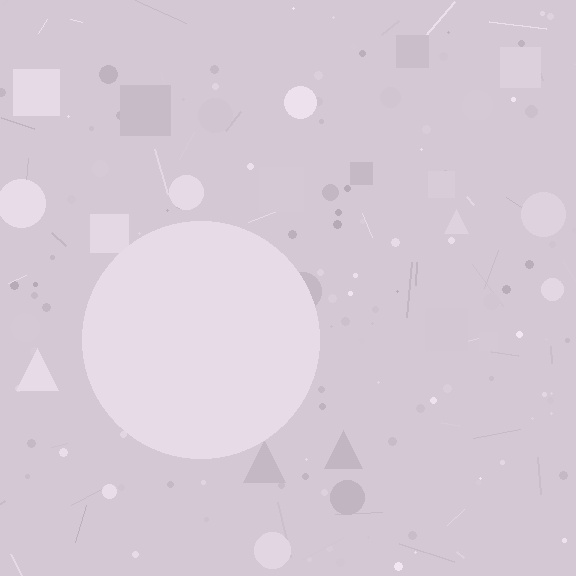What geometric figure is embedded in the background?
A circle is embedded in the background.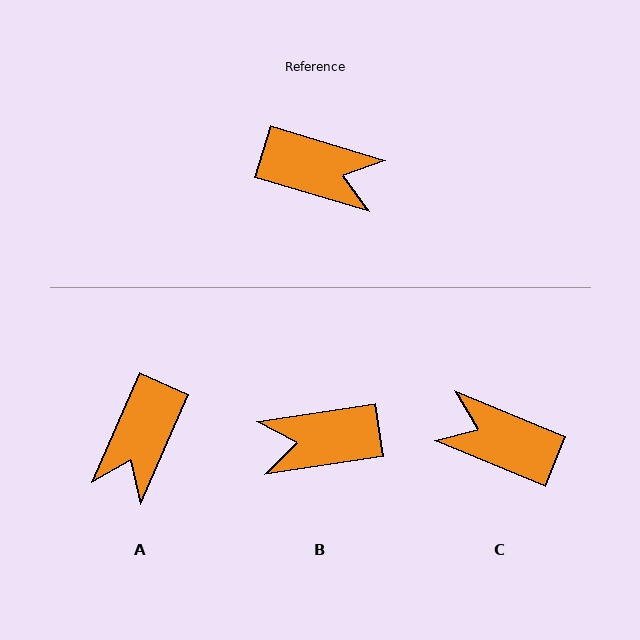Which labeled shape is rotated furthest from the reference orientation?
C, about 174 degrees away.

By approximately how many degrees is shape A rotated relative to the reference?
Approximately 97 degrees clockwise.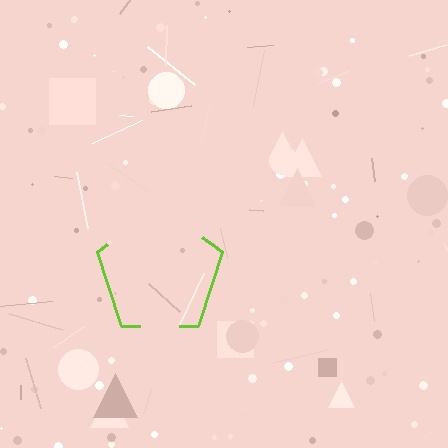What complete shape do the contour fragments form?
The contour fragments form a pentagon.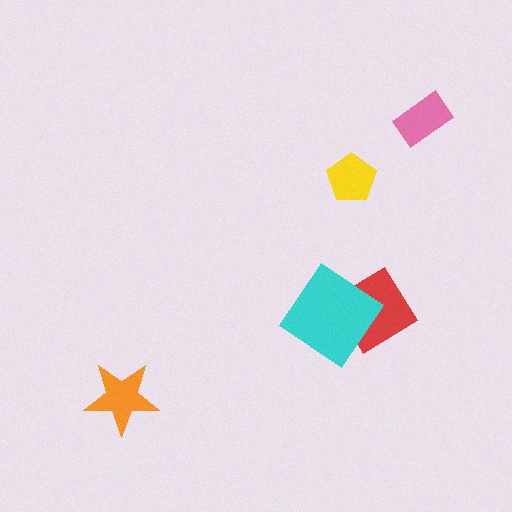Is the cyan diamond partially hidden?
No, no other shape covers it.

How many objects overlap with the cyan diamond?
1 object overlaps with the cyan diamond.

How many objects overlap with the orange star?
0 objects overlap with the orange star.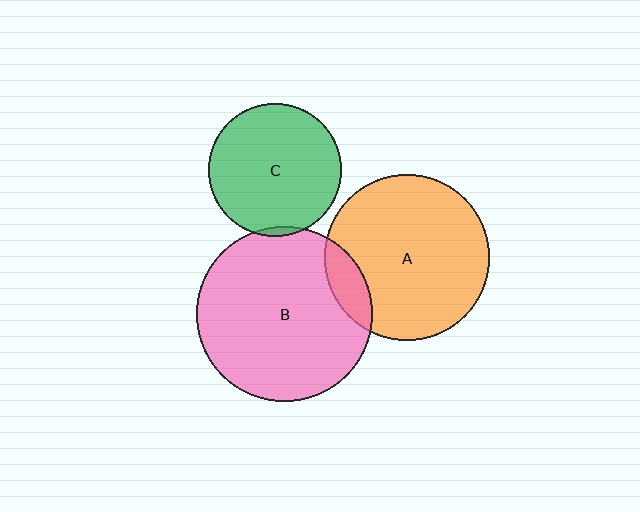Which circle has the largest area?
Circle B (pink).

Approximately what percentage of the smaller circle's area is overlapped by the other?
Approximately 5%.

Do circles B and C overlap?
Yes.